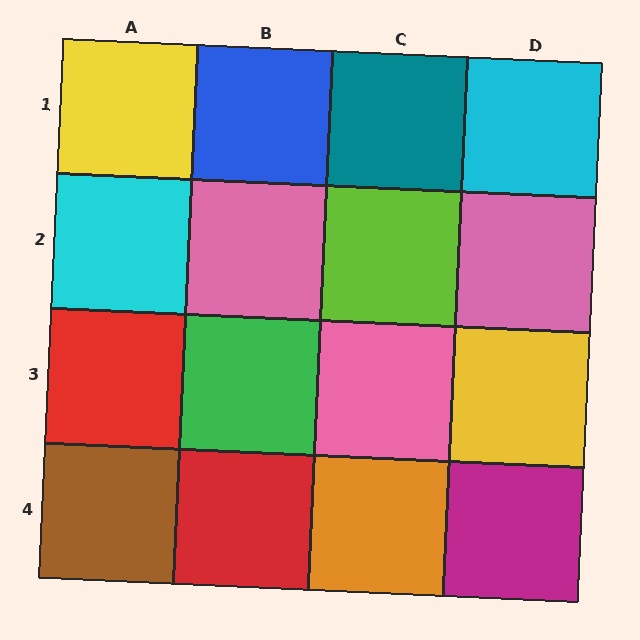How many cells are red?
2 cells are red.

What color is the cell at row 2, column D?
Pink.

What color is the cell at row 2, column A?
Cyan.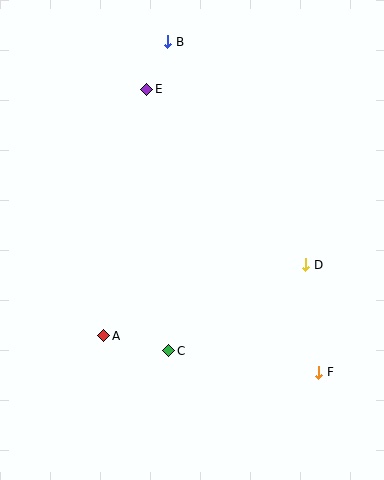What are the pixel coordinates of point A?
Point A is at (104, 336).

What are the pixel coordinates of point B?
Point B is at (168, 42).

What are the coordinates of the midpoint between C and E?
The midpoint between C and E is at (158, 220).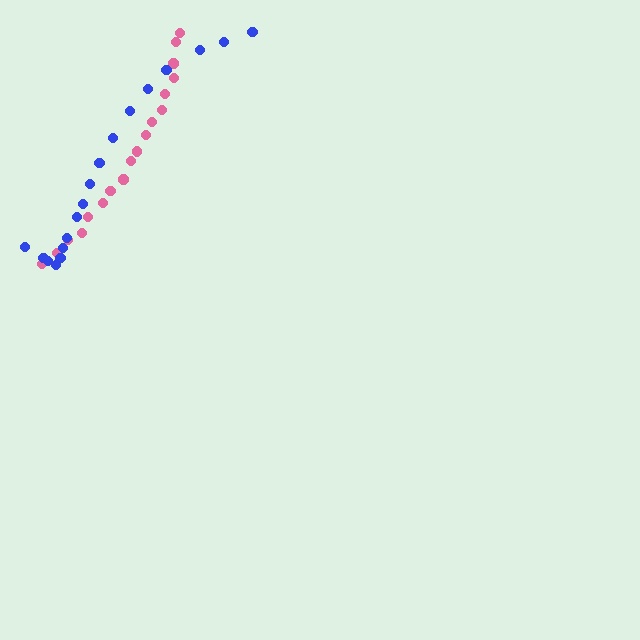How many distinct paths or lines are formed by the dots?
There are 2 distinct paths.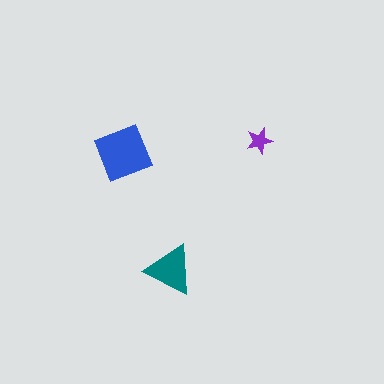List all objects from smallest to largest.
The purple star, the teal triangle, the blue diamond.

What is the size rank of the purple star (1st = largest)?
3rd.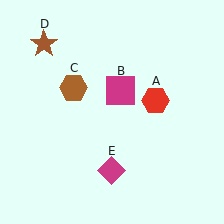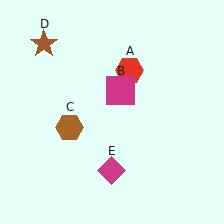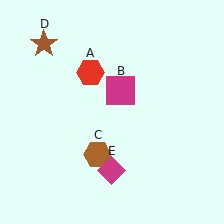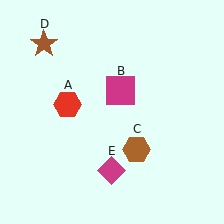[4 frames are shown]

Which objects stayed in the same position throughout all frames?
Magenta square (object B) and brown star (object D) and magenta diamond (object E) remained stationary.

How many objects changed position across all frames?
2 objects changed position: red hexagon (object A), brown hexagon (object C).